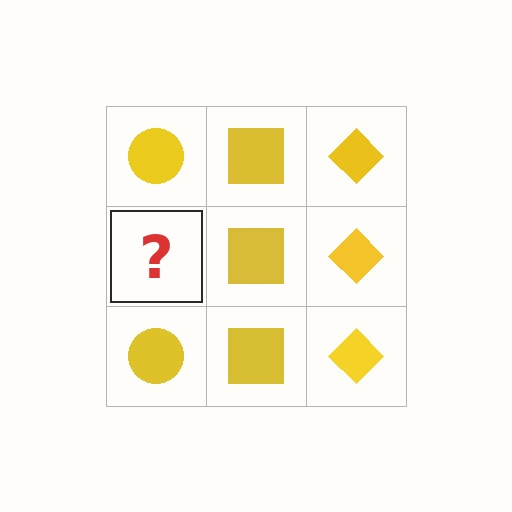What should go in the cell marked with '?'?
The missing cell should contain a yellow circle.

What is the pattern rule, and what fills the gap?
The rule is that each column has a consistent shape. The gap should be filled with a yellow circle.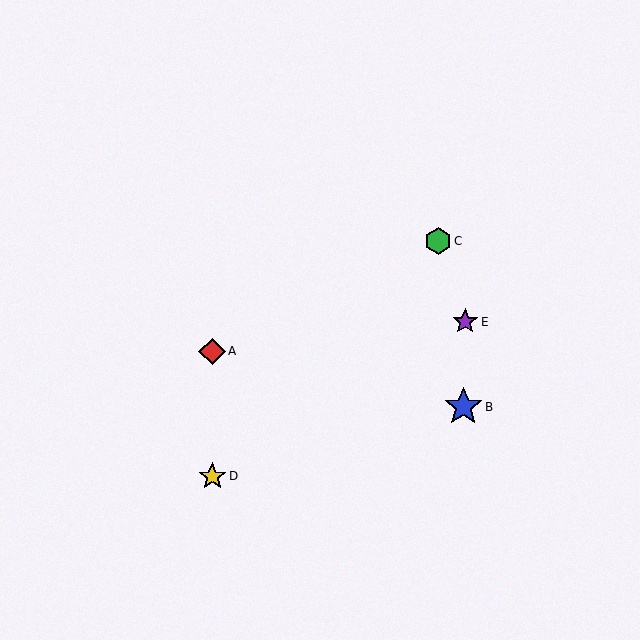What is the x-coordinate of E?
Object E is at x≈465.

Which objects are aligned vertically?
Objects A, D are aligned vertically.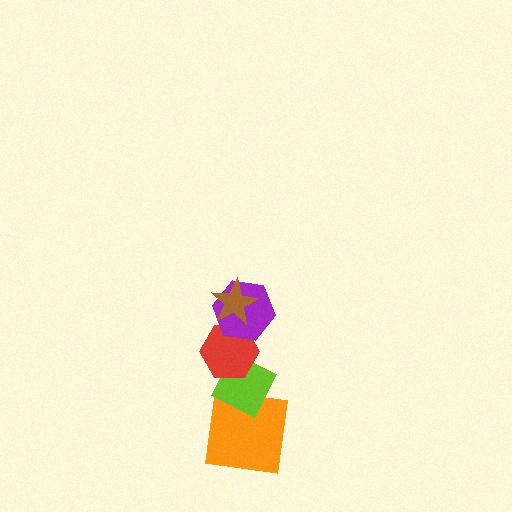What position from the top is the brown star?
The brown star is 1st from the top.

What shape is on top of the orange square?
The lime diamond is on top of the orange square.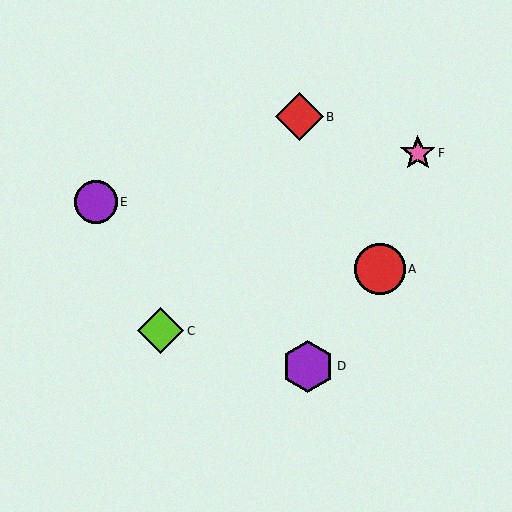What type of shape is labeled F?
Shape F is a pink star.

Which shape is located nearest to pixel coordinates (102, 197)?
The purple circle (labeled E) at (96, 202) is nearest to that location.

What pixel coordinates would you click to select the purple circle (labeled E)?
Click at (96, 202) to select the purple circle E.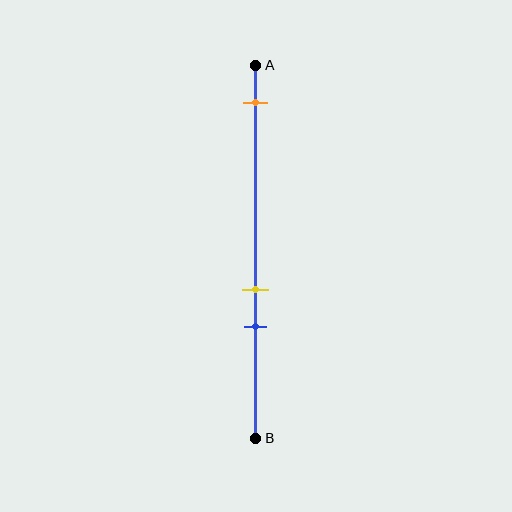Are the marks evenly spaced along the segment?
No, the marks are not evenly spaced.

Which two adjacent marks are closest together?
The yellow and blue marks are the closest adjacent pair.